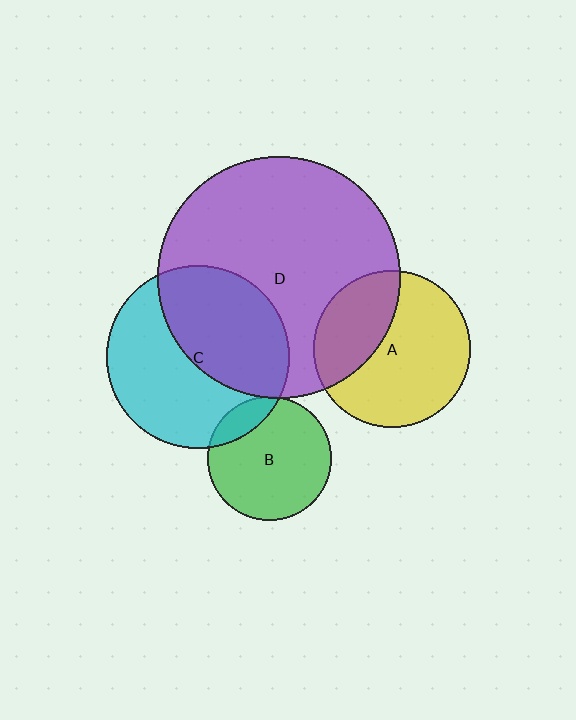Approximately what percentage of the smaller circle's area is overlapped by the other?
Approximately 45%.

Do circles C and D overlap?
Yes.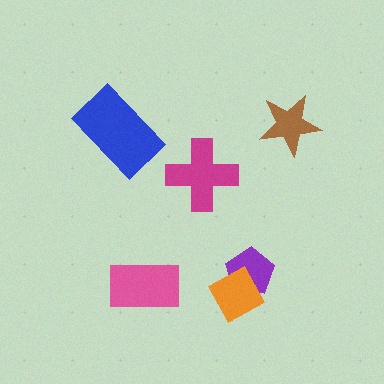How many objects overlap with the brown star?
0 objects overlap with the brown star.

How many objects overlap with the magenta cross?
0 objects overlap with the magenta cross.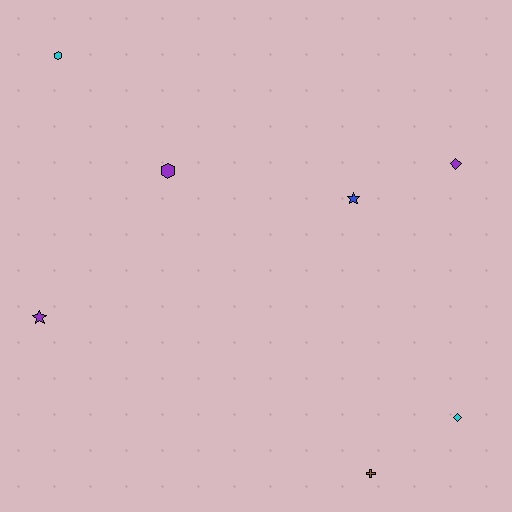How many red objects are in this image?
There are no red objects.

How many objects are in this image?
There are 7 objects.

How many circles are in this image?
There are no circles.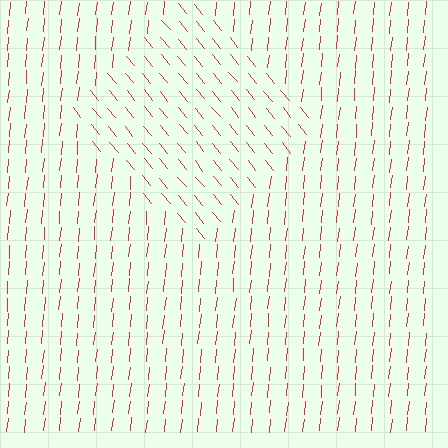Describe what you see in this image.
The image is filled with small red line segments. A diamond region in the image has lines oriented differently from the surrounding lines, creating a visible texture boundary.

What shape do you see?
I see a diamond.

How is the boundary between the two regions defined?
The boundary is defined purely by a change in line orientation (approximately 45 degrees difference). All lines are the same color and thickness.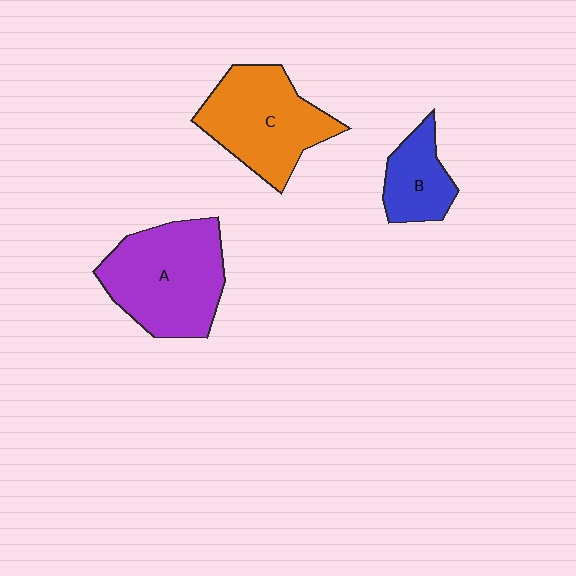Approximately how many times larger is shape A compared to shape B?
Approximately 2.2 times.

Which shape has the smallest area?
Shape B (blue).